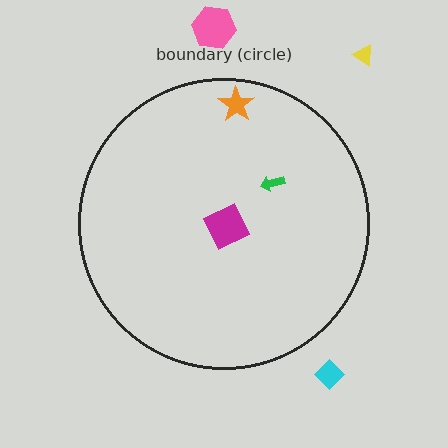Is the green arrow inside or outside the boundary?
Inside.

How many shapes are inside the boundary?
3 inside, 3 outside.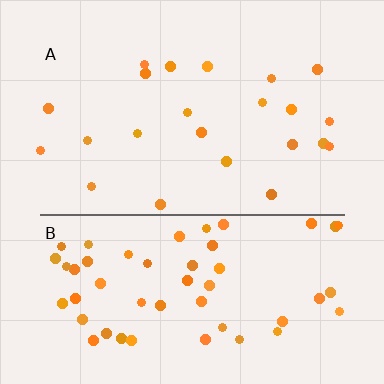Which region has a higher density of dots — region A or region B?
B (the bottom).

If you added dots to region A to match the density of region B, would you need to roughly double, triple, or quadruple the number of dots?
Approximately double.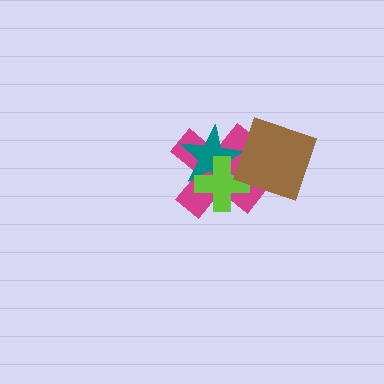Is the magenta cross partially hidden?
Yes, it is partially covered by another shape.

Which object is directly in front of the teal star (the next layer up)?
The lime cross is directly in front of the teal star.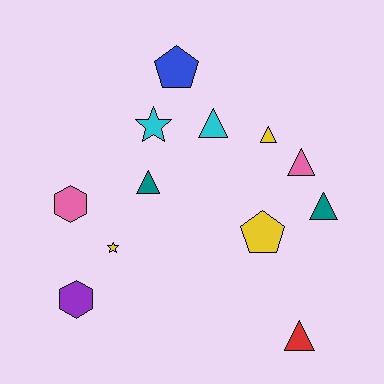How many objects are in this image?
There are 12 objects.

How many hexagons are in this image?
There are 2 hexagons.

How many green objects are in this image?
There are no green objects.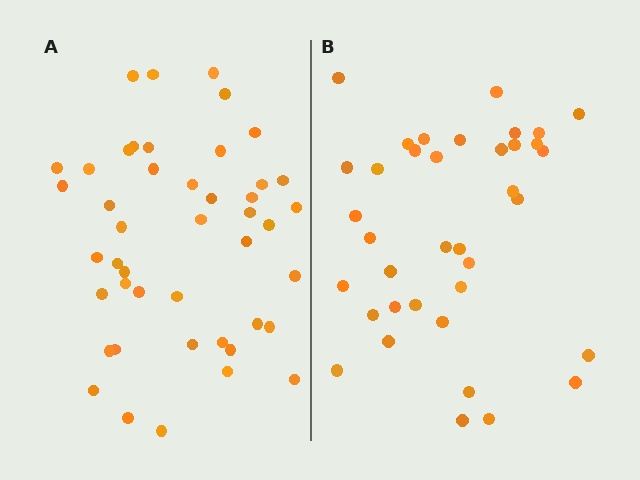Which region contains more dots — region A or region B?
Region A (the left region) has more dots.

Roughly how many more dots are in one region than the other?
Region A has roughly 8 or so more dots than region B.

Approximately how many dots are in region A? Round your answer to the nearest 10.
About 40 dots. (The exact count is 45, which rounds to 40.)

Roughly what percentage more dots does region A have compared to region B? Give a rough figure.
About 20% more.